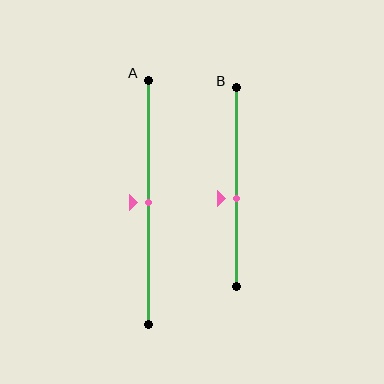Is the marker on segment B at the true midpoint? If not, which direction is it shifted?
No, the marker on segment B is shifted downward by about 6% of the segment length.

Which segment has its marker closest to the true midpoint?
Segment A has its marker closest to the true midpoint.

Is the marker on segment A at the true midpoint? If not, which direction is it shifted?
Yes, the marker on segment A is at the true midpoint.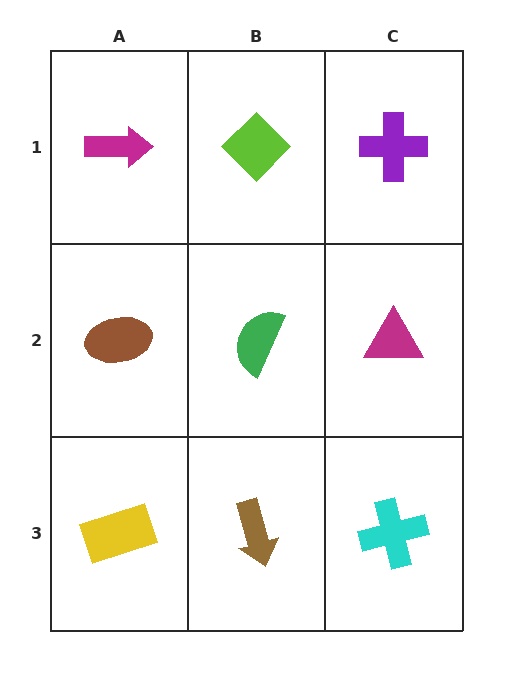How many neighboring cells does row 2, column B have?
4.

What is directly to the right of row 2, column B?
A magenta triangle.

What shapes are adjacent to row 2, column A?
A magenta arrow (row 1, column A), a yellow rectangle (row 3, column A), a green semicircle (row 2, column B).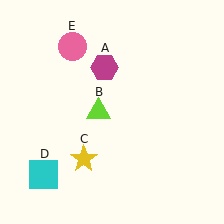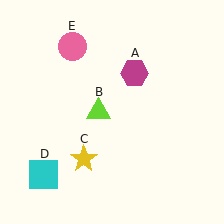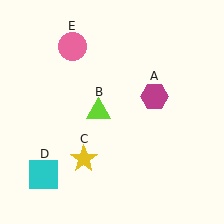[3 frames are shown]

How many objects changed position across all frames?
1 object changed position: magenta hexagon (object A).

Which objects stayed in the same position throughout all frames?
Lime triangle (object B) and yellow star (object C) and cyan square (object D) and pink circle (object E) remained stationary.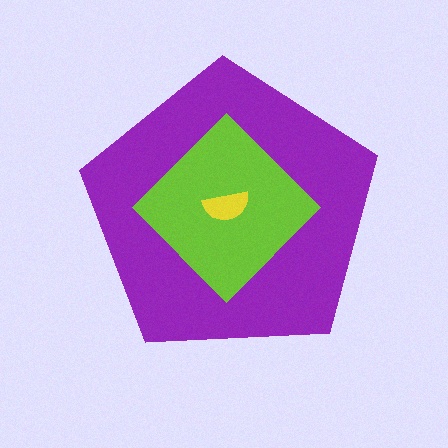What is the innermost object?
The yellow semicircle.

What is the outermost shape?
The purple pentagon.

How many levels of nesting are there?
3.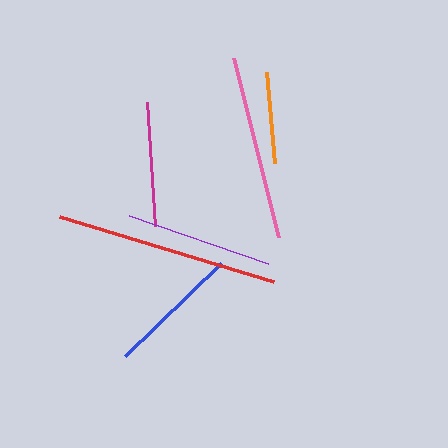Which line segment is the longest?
The red line is the longest at approximately 223 pixels.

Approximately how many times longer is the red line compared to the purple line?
The red line is approximately 1.5 times the length of the purple line.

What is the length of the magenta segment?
The magenta segment is approximately 124 pixels long.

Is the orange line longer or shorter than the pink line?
The pink line is longer than the orange line.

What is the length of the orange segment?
The orange segment is approximately 92 pixels long.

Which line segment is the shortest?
The orange line is the shortest at approximately 92 pixels.